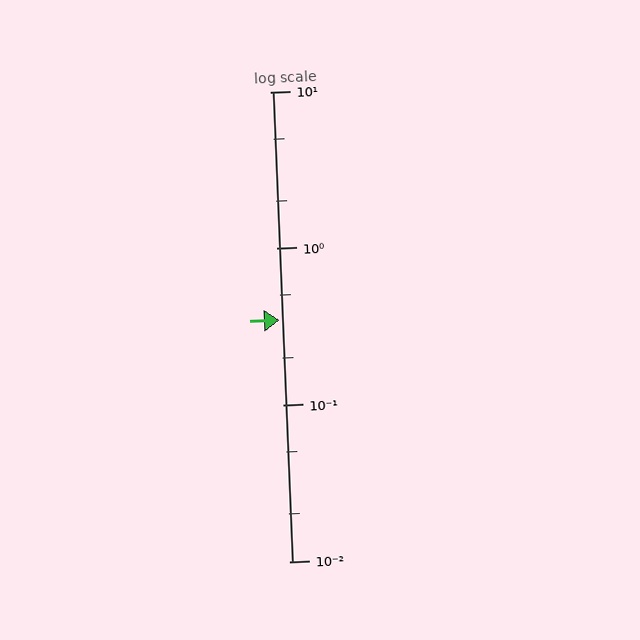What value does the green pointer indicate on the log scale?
The pointer indicates approximately 0.35.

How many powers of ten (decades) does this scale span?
The scale spans 3 decades, from 0.01 to 10.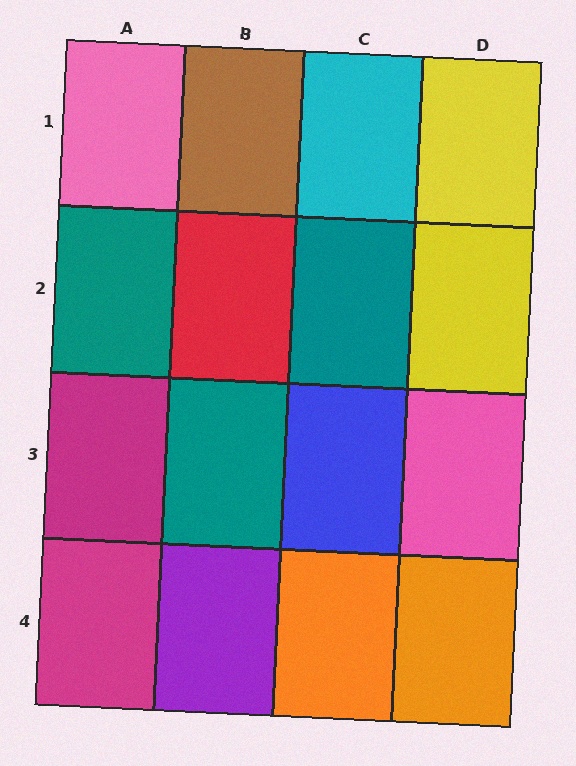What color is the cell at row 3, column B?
Teal.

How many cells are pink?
2 cells are pink.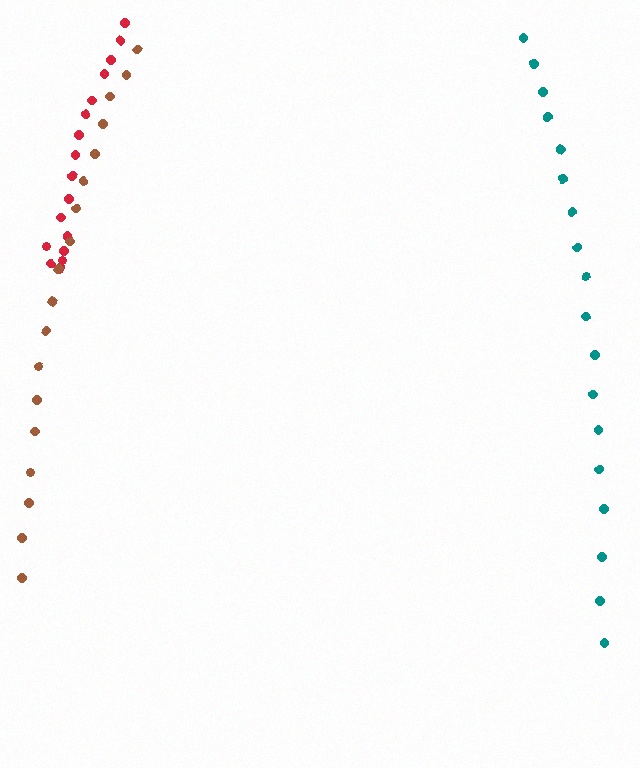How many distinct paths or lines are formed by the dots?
There are 3 distinct paths.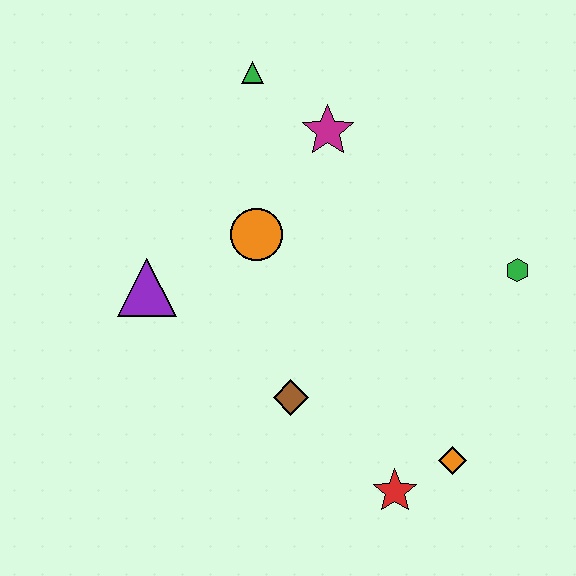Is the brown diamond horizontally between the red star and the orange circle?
Yes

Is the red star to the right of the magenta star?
Yes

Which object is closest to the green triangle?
The magenta star is closest to the green triangle.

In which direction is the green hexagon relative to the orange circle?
The green hexagon is to the right of the orange circle.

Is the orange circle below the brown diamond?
No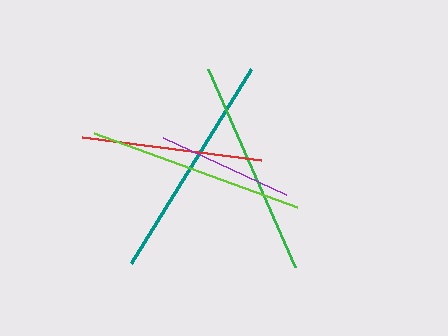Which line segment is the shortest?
The purple line is the shortest at approximately 136 pixels.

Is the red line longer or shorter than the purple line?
The red line is longer than the purple line.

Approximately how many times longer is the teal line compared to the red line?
The teal line is approximately 1.3 times the length of the red line.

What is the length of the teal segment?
The teal segment is approximately 227 pixels long.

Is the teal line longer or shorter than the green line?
The teal line is longer than the green line.